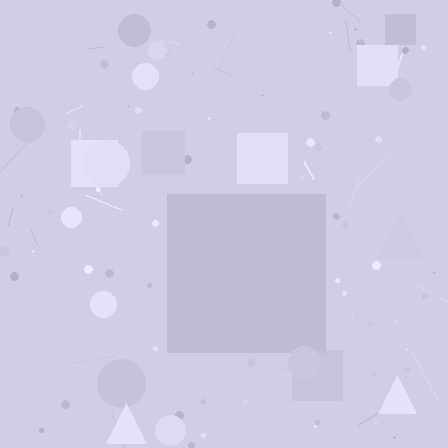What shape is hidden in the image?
A square is hidden in the image.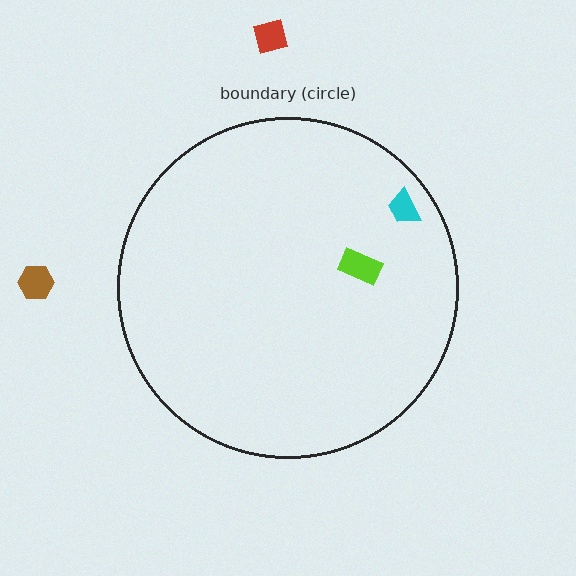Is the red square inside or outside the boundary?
Outside.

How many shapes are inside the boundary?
2 inside, 2 outside.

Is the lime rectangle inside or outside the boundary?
Inside.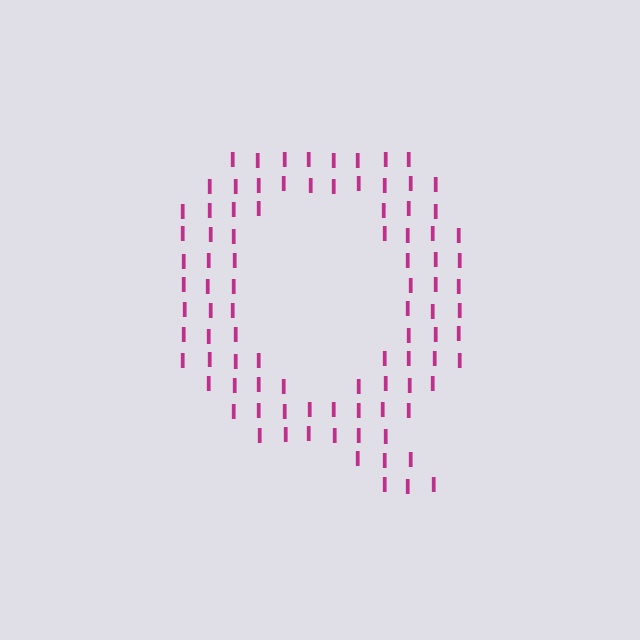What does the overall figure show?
The overall figure shows the letter Q.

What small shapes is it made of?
It is made of small letter I's.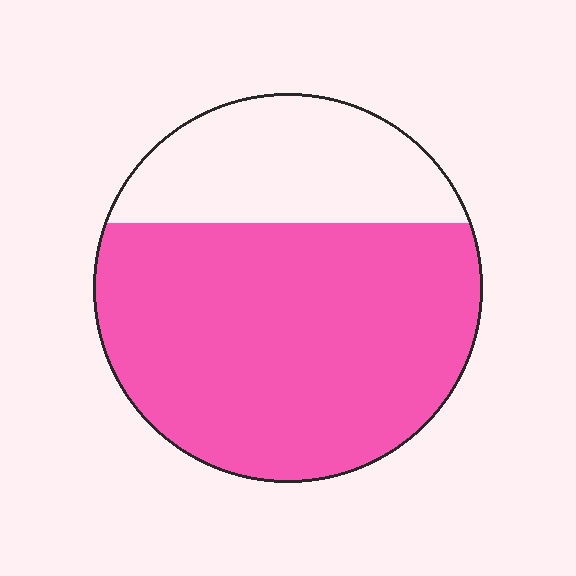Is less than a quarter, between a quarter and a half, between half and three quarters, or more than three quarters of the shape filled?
Between half and three quarters.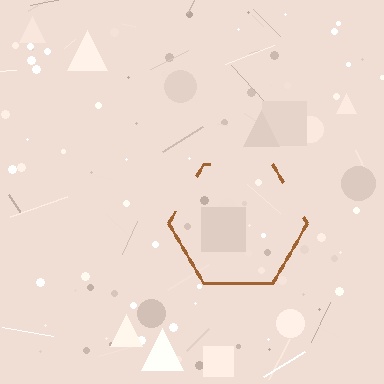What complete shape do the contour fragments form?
The contour fragments form a hexagon.